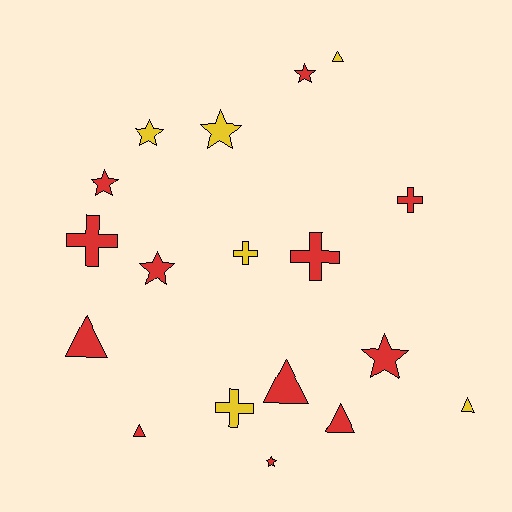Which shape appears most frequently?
Star, with 7 objects.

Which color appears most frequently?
Red, with 12 objects.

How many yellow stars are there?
There are 2 yellow stars.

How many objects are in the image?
There are 18 objects.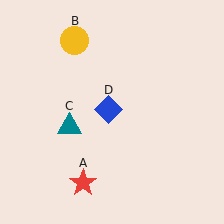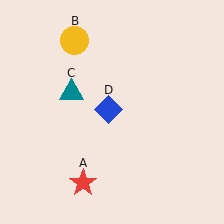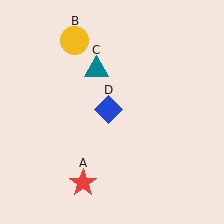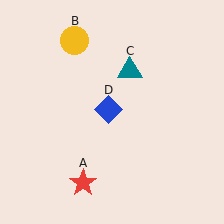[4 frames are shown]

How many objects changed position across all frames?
1 object changed position: teal triangle (object C).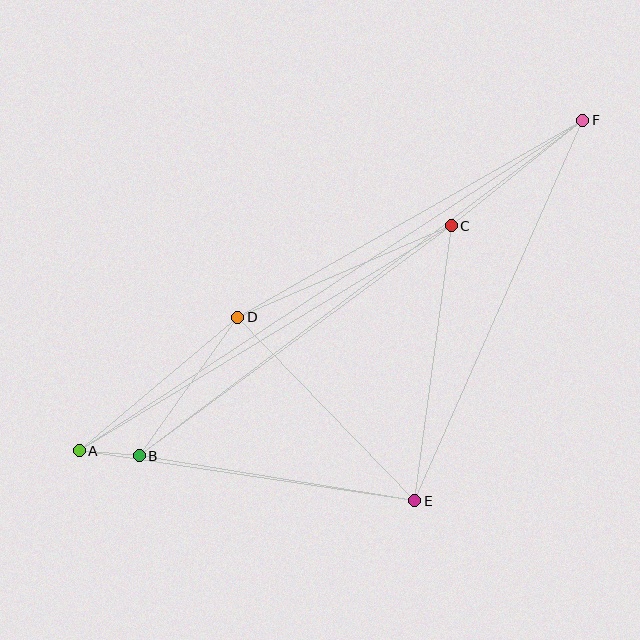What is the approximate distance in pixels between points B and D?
The distance between B and D is approximately 170 pixels.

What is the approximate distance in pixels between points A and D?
The distance between A and D is approximately 207 pixels.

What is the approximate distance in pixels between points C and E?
The distance between C and E is approximately 277 pixels.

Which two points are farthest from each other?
Points A and F are farthest from each other.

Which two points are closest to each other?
Points A and B are closest to each other.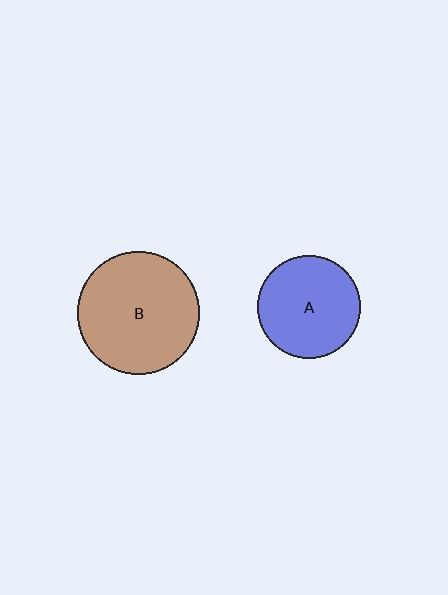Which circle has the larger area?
Circle B (brown).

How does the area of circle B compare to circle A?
Approximately 1.4 times.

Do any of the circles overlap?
No, none of the circles overlap.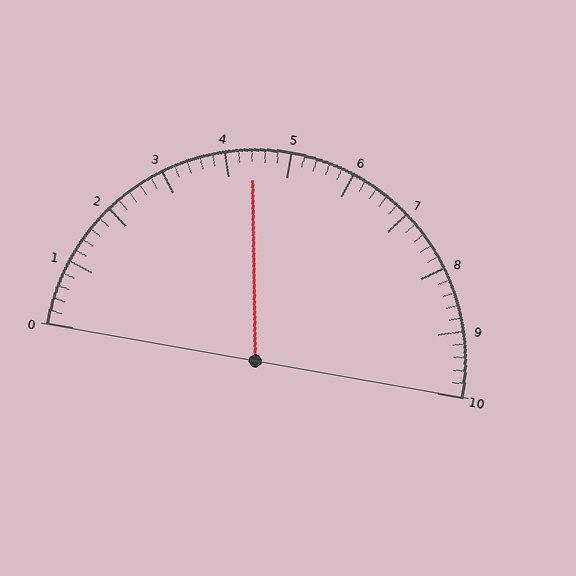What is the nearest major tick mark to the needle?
The nearest major tick mark is 4.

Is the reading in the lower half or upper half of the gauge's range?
The reading is in the lower half of the range (0 to 10).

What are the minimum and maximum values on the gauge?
The gauge ranges from 0 to 10.